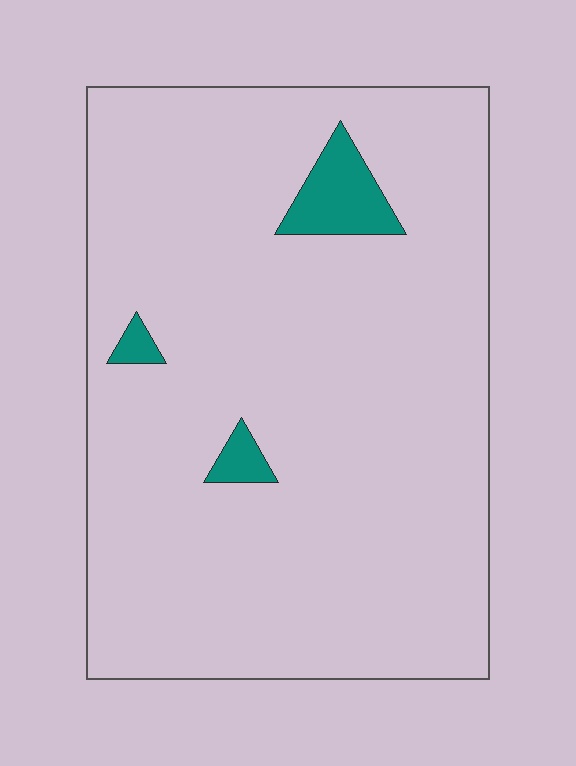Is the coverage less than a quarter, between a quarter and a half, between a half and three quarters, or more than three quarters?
Less than a quarter.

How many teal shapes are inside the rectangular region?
3.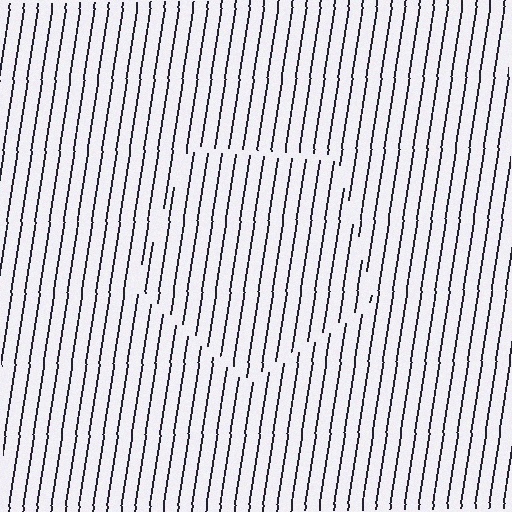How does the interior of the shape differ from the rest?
The interior of the shape contains the same grating, shifted by half a period — the contour is defined by the phase discontinuity where line-ends from the inner and outer gratings abut.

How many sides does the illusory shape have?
5 sides — the line-ends trace a pentagon.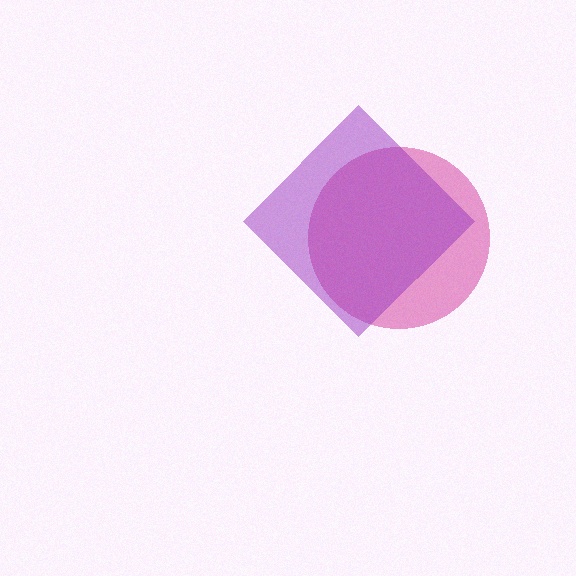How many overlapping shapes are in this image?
There are 2 overlapping shapes in the image.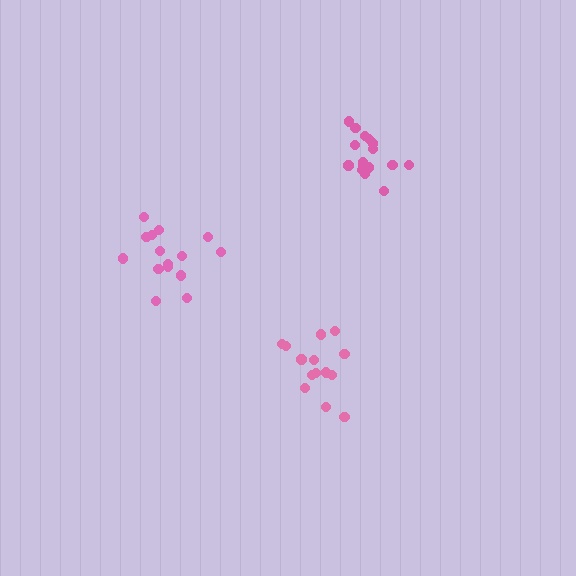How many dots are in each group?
Group 1: 15 dots, Group 2: 14 dots, Group 3: 16 dots (45 total).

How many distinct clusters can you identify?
There are 3 distinct clusters.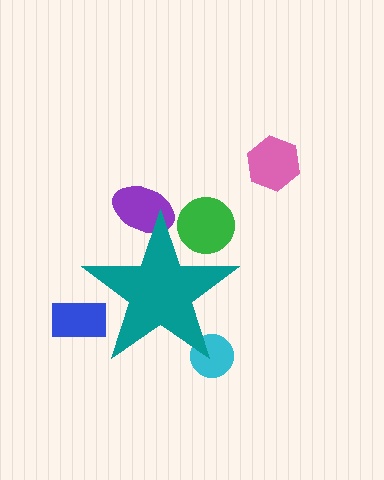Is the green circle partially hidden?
Yes, the green circle is partially hidden behind the teal star.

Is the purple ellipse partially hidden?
Yes, the purple ellipse is partially hidden behind the teal star.